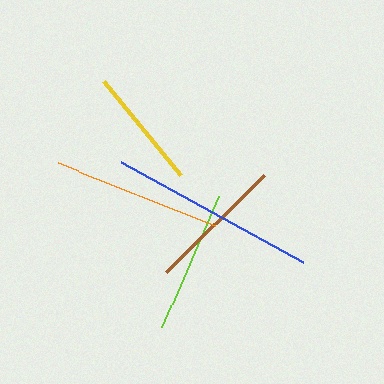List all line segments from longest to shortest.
From longest to shortest: blue, orange, lime, brown, yellow.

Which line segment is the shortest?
The yellow line is the shortest at approximately 122 pixels.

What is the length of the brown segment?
The brown segment is approximately 138 pixels long.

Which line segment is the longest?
The blue line is the longest at approximately 208 pixels.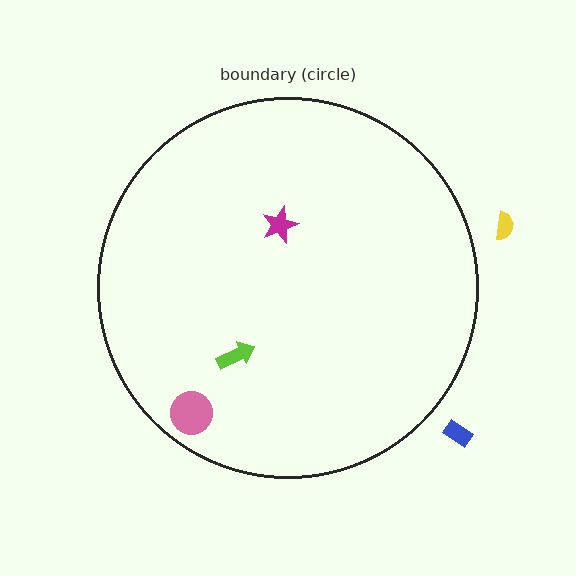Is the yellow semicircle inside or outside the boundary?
Outside.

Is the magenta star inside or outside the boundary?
Inside.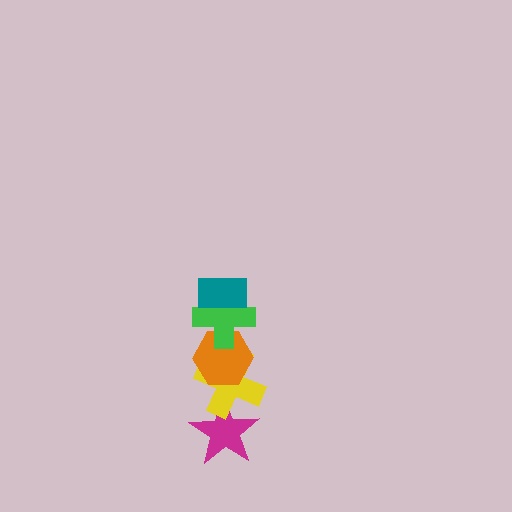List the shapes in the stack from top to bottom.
From top to bottom: the teal rectangle, the green cross, the orange hexagon, the yellow cross, the magenta star.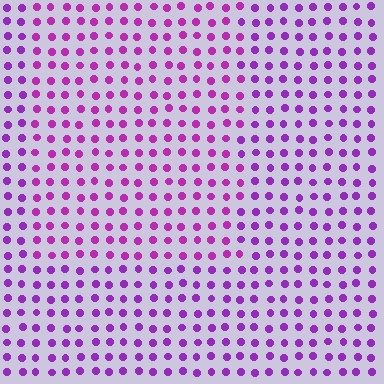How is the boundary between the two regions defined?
The boundary is defined purely by a slight shift in hue (about 19 degrees). Spacing, size, and orientation are identical on both sides.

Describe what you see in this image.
The image is filled with small purple elements in a uniform arrangement. A rectangle-shaped region is visible where the elements are tinted to a slightly different hue, forming a subtle color boundary.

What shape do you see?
I see a rectangle.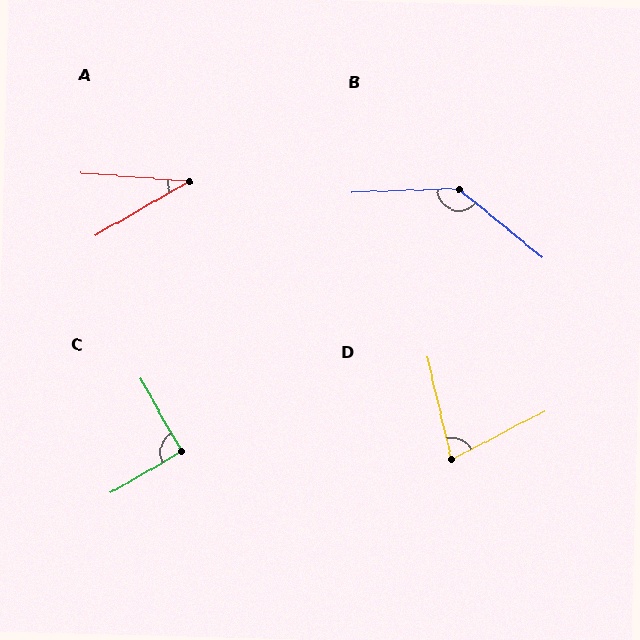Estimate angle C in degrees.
Approximately 90 degrees.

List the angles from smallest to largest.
A (34°), D (75°), C (90°), B (139°).